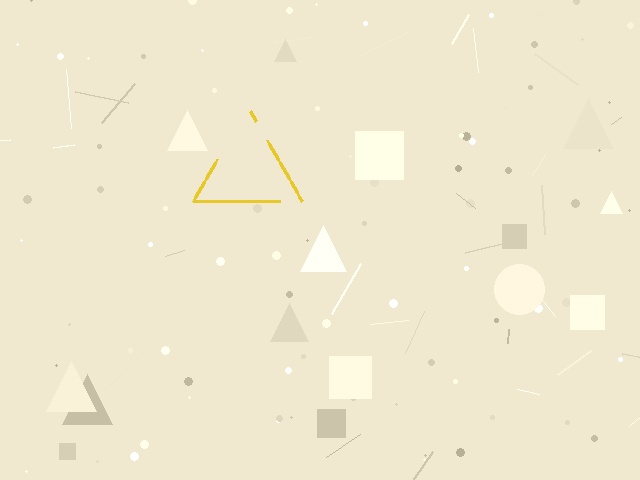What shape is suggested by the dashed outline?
The dashed outline suggests a triangle.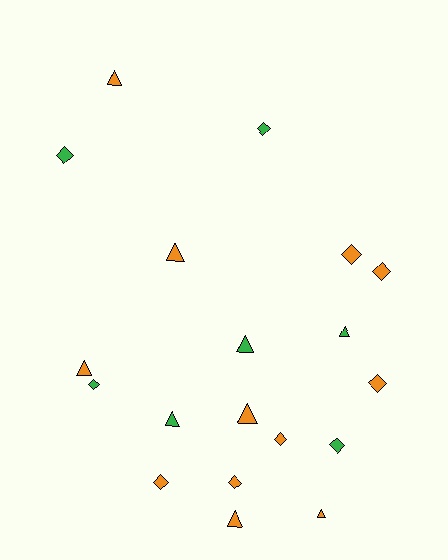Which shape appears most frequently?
Diamond, with 10 objects.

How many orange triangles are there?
There are 6 orange triangles.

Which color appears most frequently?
Orange, with 12 objects.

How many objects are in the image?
There are 19 objects.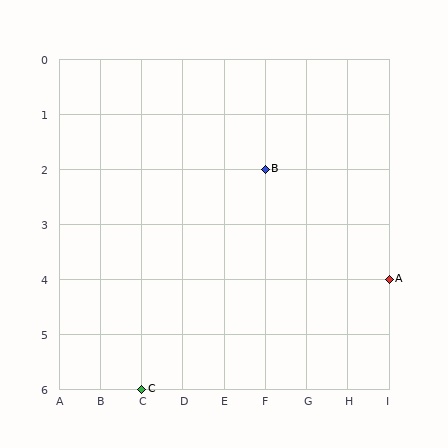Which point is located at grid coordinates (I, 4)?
Point A is at (I, 4).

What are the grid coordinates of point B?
Point B is at grid coordinates (F, 2).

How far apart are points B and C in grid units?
Points B and C are 3 columns and 4 rows apart (about 5.0 grid units diagonally).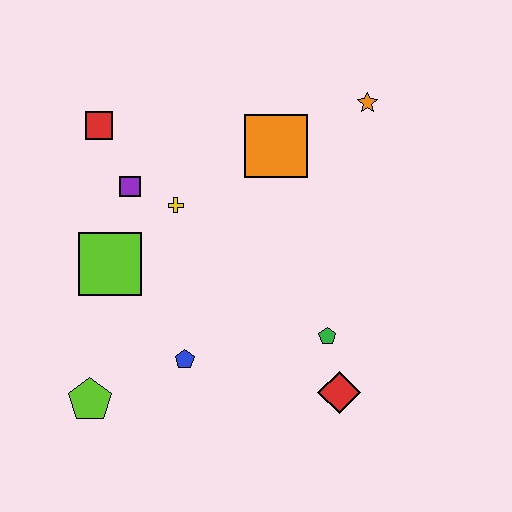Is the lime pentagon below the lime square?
Yes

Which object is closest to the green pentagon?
The red diamond is closest to the green pentagon.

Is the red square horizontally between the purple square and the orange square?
No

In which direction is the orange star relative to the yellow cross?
The orange star is to the right of the yellow cross.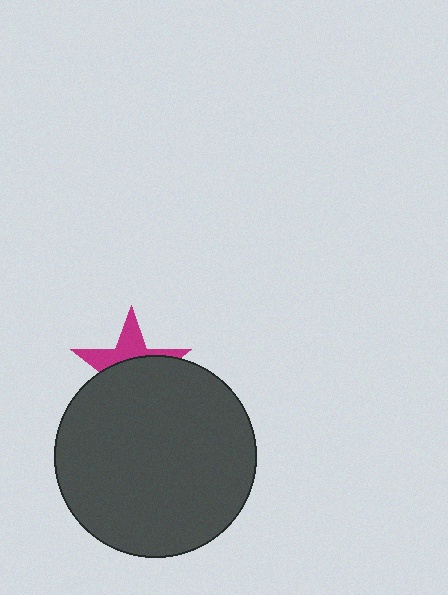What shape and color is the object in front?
The object in front is a dark gray circle.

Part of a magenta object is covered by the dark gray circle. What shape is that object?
It is a star.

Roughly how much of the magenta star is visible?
A small part of it is visible (roughly 38%).